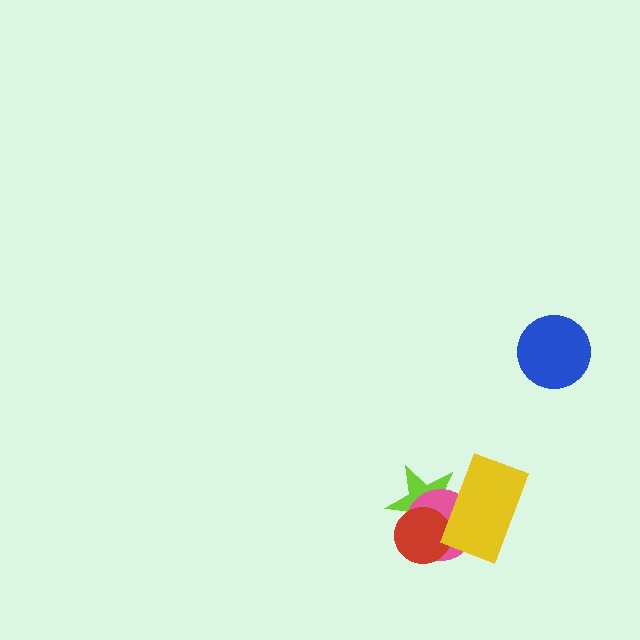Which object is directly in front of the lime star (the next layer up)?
The pink circle is directly in front of the lime star.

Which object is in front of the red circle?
The yellow rectangle is in front of the red circle.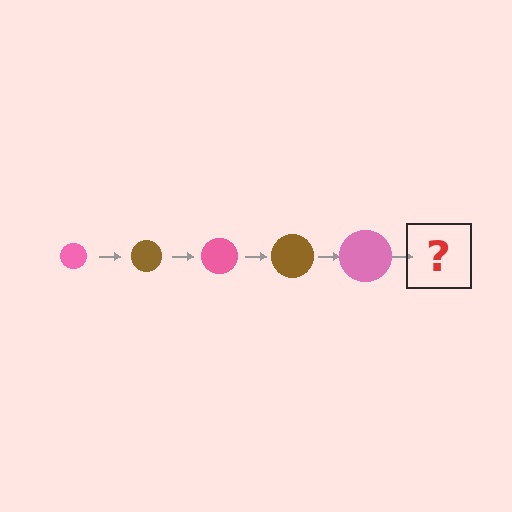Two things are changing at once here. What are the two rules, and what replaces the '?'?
The two rules are that the circle grows larger each step and the color cycles through pink and brown. The '?' should be a brown circle, larger than the previous one.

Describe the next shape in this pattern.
It should be a brown circle, larger than the previous one.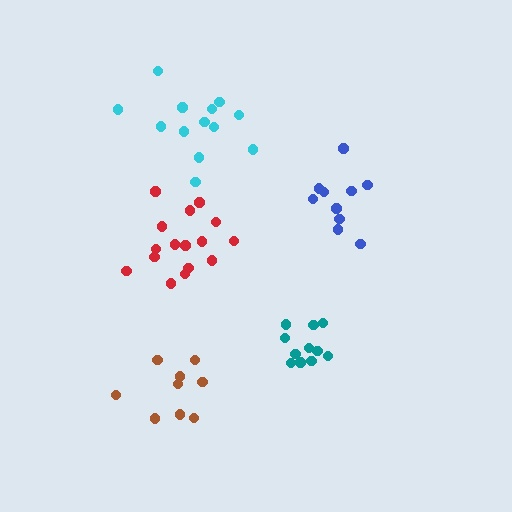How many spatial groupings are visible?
There are 5 spatial groupings.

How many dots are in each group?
Group 1: 11 dots, Group 2: 10 dots, Group 3: 13 dots, Group 4: 16 dots, Group 5: 10 dots (60 total).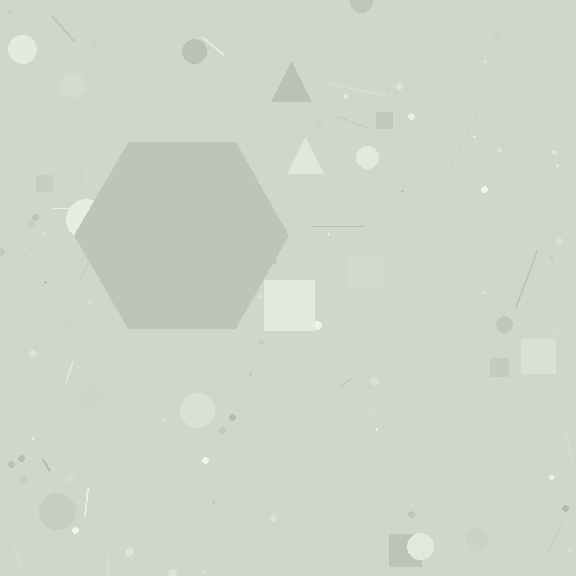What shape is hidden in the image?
A hexagon is hidden in the image.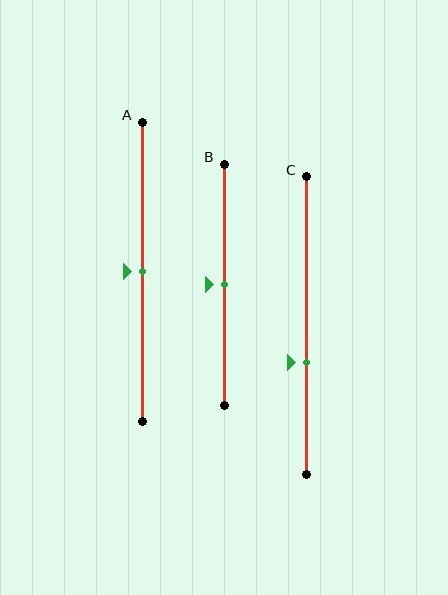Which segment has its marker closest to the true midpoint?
Segment A has its marker closest to the true midpoint.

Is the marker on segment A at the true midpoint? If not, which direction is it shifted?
Yes, the marker on segment A is at the true midpoint.